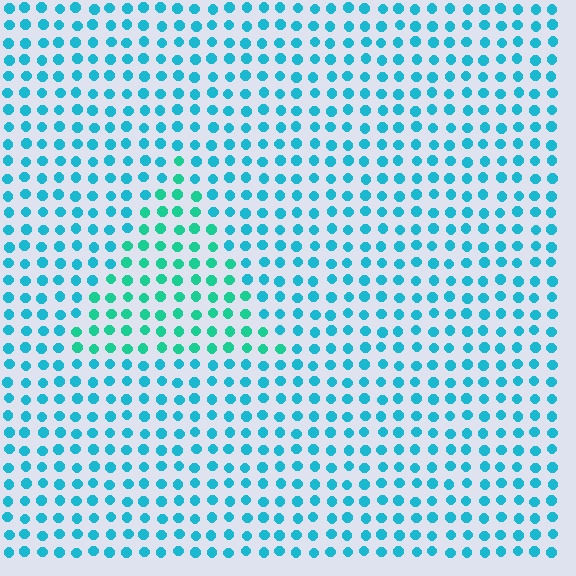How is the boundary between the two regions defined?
The boundary is defined purely by a slight shift in hue (about 28 degrees). Spacing, size, and orientation are identical on both sides.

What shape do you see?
I see a triangle.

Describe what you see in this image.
The image is filled with small cyan elements in a uniform arrangement. A triangle-shaped region is visible where the elements are tinted to a slightly different hue, forming a subtle color boundary.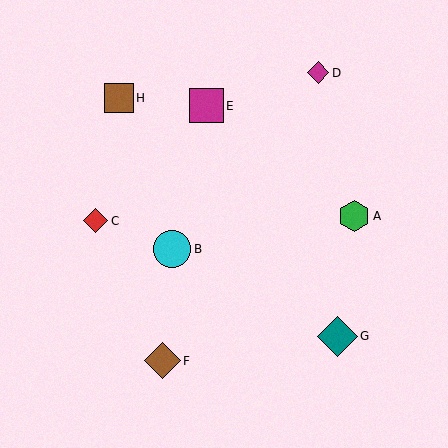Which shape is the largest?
The teal diamond (labeled G) is the largest.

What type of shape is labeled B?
Shape B is a cyan circle.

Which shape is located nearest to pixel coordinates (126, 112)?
The brown square (labeled H) at (119, 98) is nearest to that location.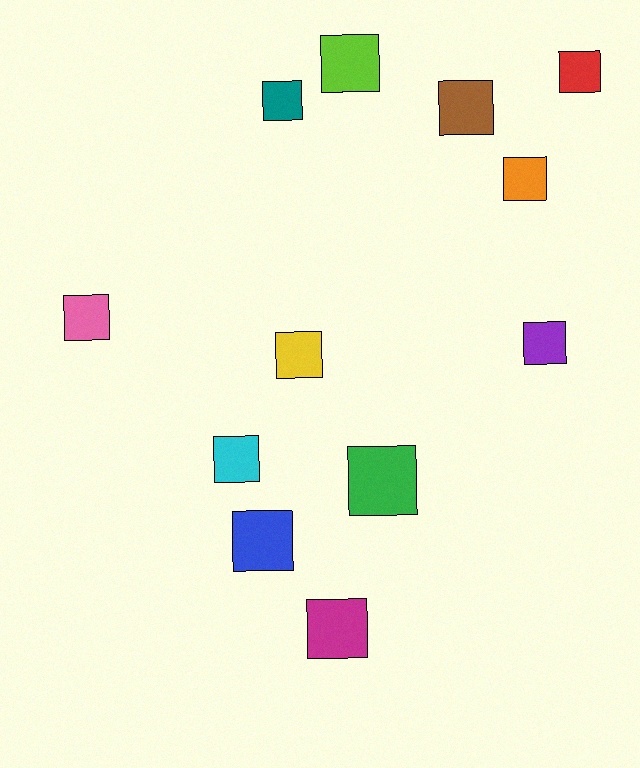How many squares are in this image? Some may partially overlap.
There are 12 squares.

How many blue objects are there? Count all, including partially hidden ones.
There is 1 blue object.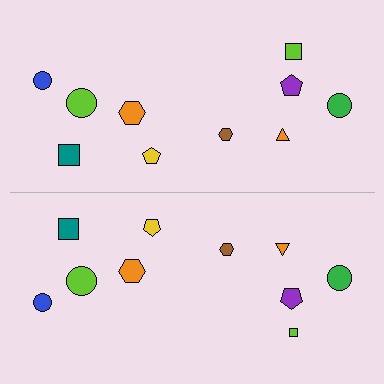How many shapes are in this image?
There are 20 shapes in this image.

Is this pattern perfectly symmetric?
No, the pattern is not perfectly symmetric. The lime square on the bottom side has a different size than its mirror counterpart.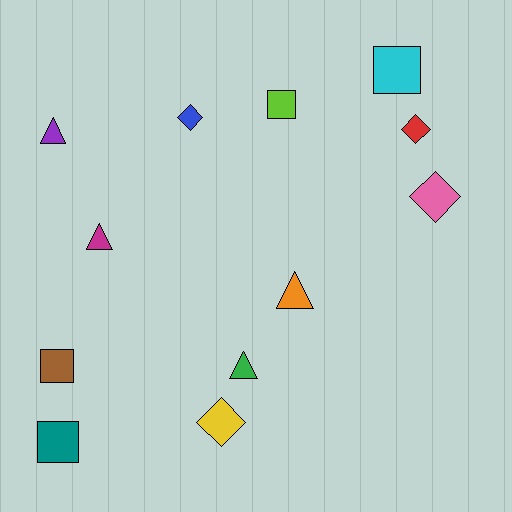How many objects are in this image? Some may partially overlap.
There are 12 objects.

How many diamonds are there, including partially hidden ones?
There are 4 diamonds.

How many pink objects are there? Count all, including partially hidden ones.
There is 1 pink object.